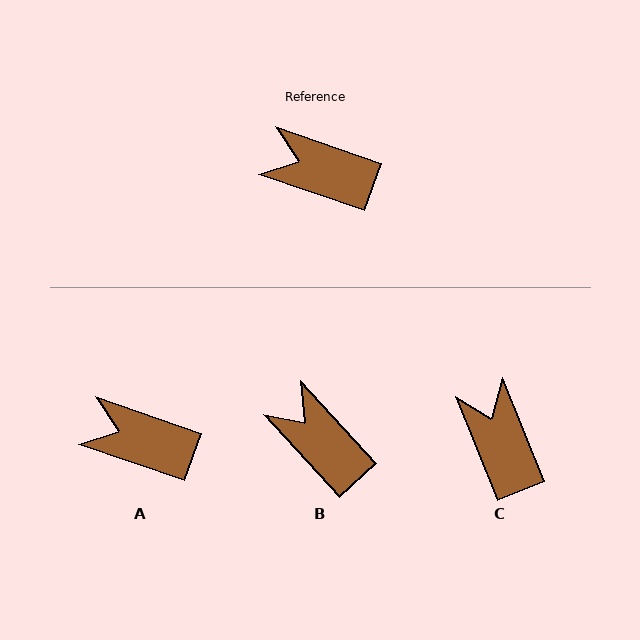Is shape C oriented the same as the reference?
No, it is off by about 49 degrees.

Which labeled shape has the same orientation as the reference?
A.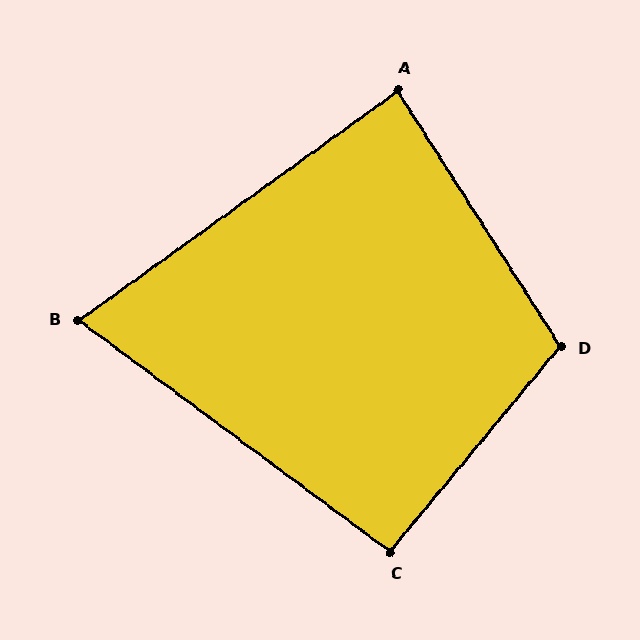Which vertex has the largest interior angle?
D, at approximately 108 degrees.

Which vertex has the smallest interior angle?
B, at approximately 72 degrees.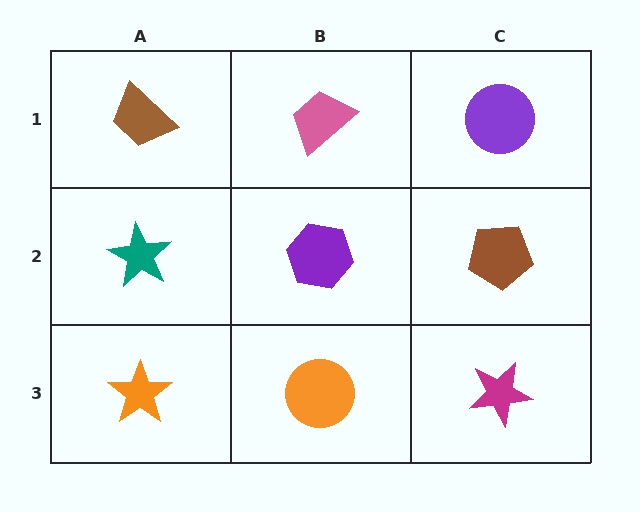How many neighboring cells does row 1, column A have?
2.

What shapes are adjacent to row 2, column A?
A brown trapezoid (row 1, column A), an orange star (row 3, column A), a purple hexagon (row 2, column B).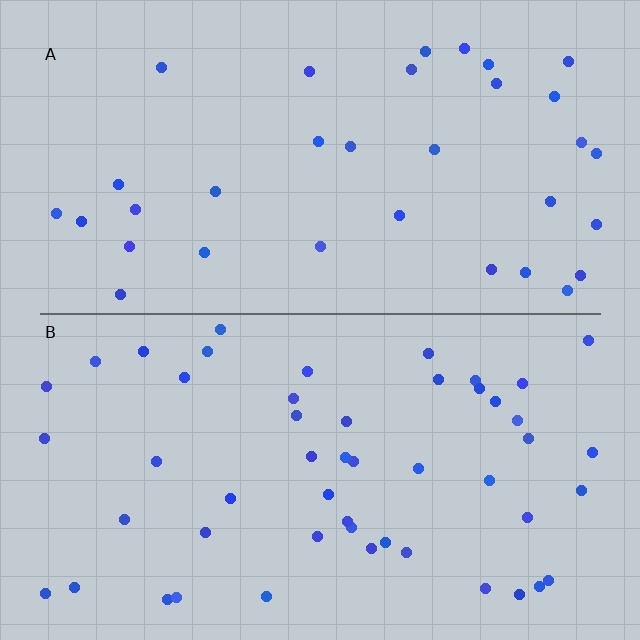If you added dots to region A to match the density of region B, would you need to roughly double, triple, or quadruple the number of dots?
Approximately double.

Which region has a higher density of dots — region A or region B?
B (the bottom).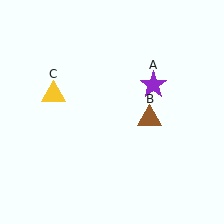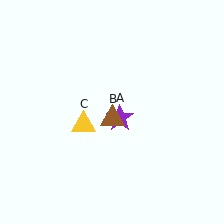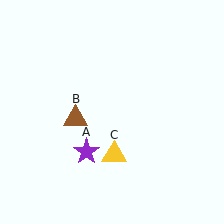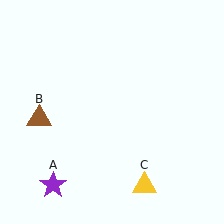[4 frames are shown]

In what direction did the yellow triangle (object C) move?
The yellow triangle (object C) moved down and to the right.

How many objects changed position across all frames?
3 objects changed position: purple star (object A), brown triangle (object B), yellow triangle (object C).